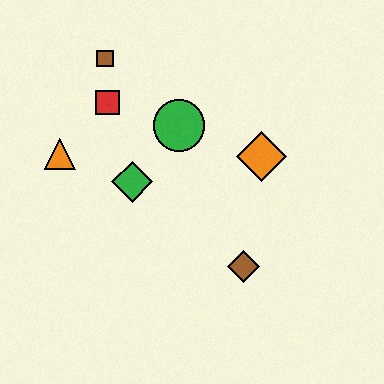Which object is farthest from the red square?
The brown diamond is farthest from the red square.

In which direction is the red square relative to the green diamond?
The red square is above the green diamond.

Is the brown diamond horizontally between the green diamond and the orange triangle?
No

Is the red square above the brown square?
No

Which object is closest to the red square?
The brown square is closest to the red square.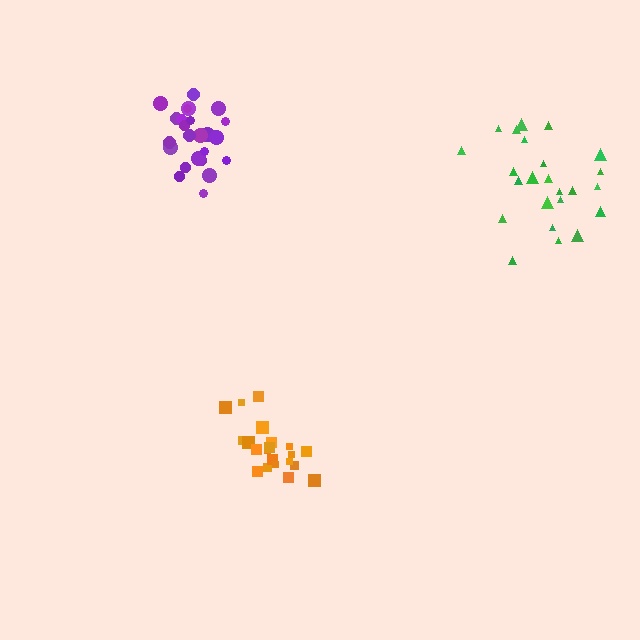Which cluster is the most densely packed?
Purple.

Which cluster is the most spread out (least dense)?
Green.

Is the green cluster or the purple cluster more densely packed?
Purple.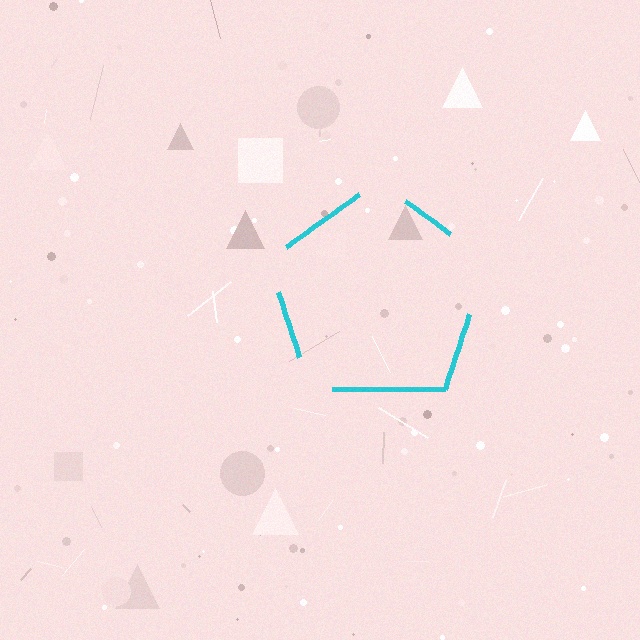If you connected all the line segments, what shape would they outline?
They would outline a pentagon.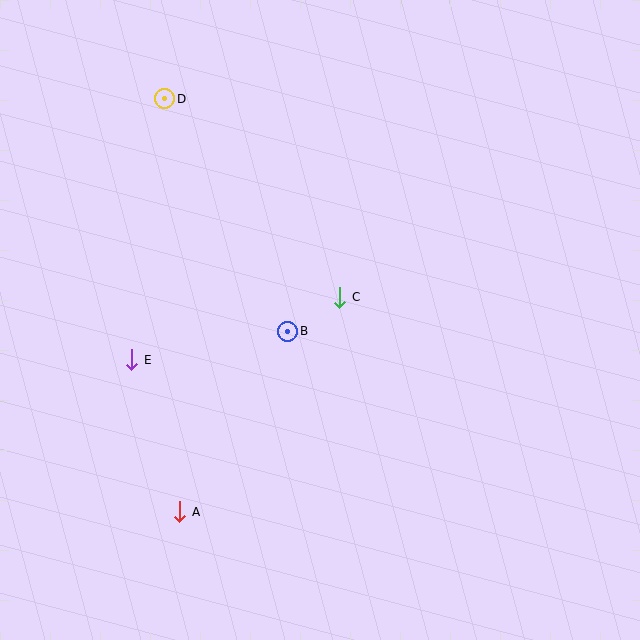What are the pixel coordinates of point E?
Point E is at (132, 360).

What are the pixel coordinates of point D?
Point D is at (165, 99).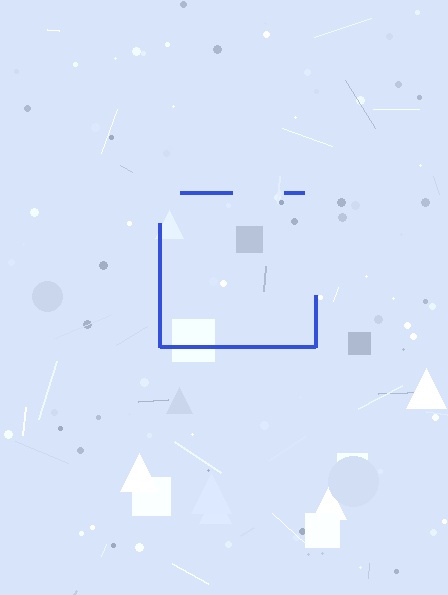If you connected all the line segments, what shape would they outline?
They would outline a square.